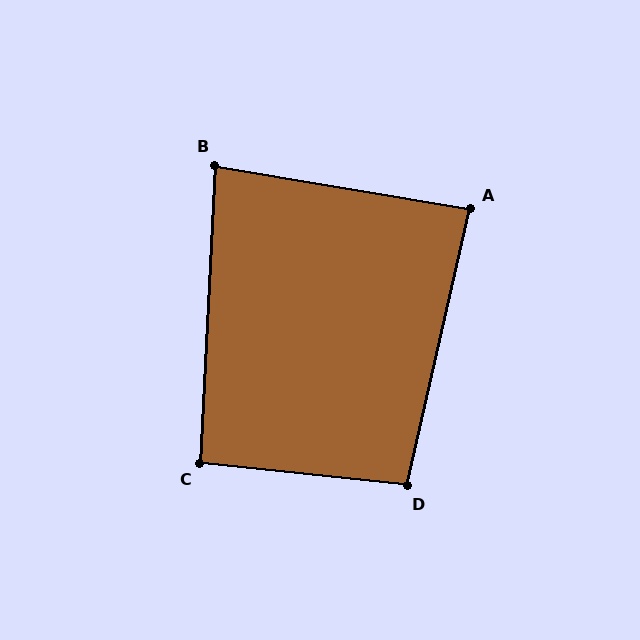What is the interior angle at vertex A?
Approximately 87 degrees (approximately right).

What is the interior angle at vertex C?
Approximately 93 degrees (approximately right).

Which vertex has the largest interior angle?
D, at approximately 97 degrees.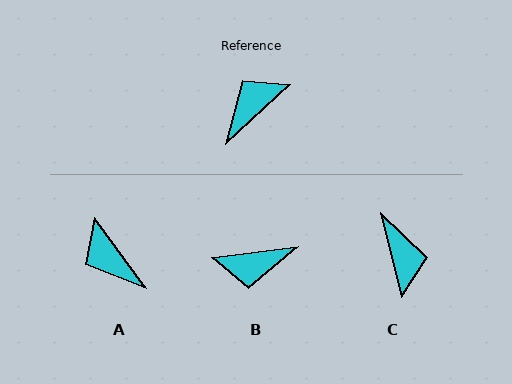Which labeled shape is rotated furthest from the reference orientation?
B, about 144 degrees away.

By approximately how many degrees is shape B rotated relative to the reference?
Approximately 144 degrees counter-clockwise.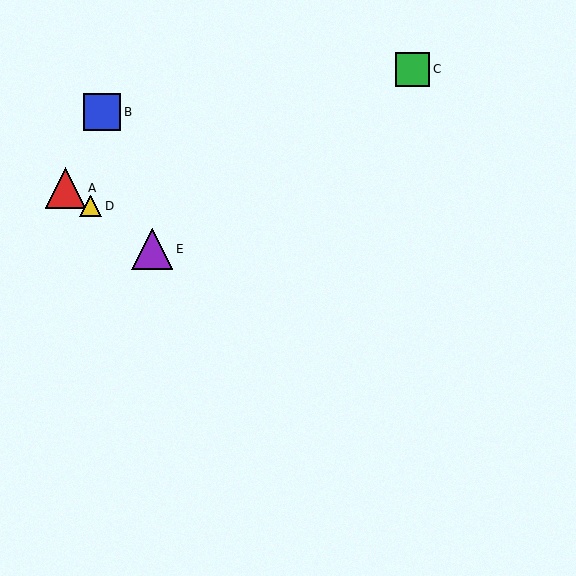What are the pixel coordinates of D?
Object D is at (91, 206).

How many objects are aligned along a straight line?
3 objects (A, D, E) are aligned along a straight line.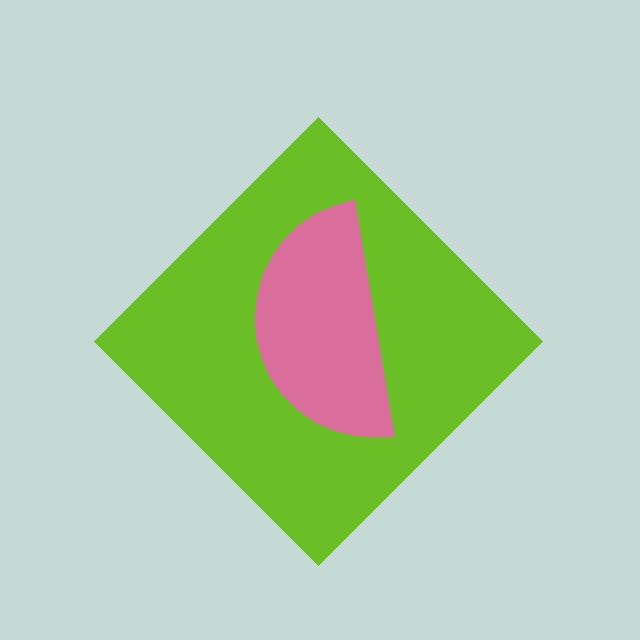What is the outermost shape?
The lime diamond.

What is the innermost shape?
The pink semicircle.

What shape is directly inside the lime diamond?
The pink semicircle.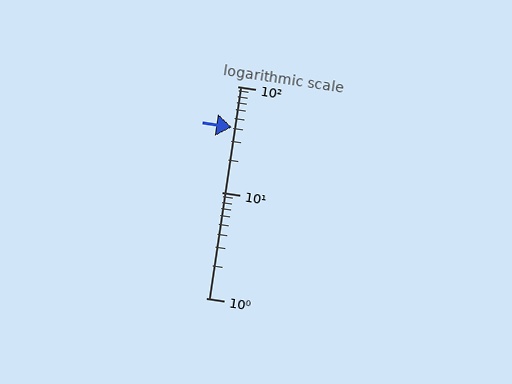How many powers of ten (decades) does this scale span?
The scale spans 2 decades, from 1 to 100.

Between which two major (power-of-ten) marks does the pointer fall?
The pointer is between 10 and 100.